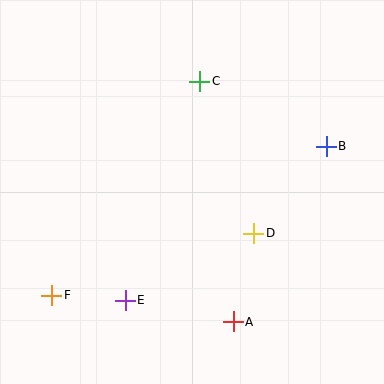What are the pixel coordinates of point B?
Point B is at (326, 146).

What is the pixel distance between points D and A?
The distance between D and A is 91 pixels.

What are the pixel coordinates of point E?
Point E is at (125, 300).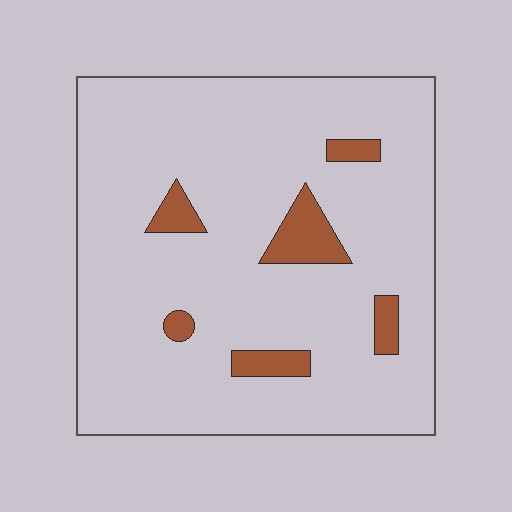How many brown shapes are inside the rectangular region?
6.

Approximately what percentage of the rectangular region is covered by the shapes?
Approximately 10%.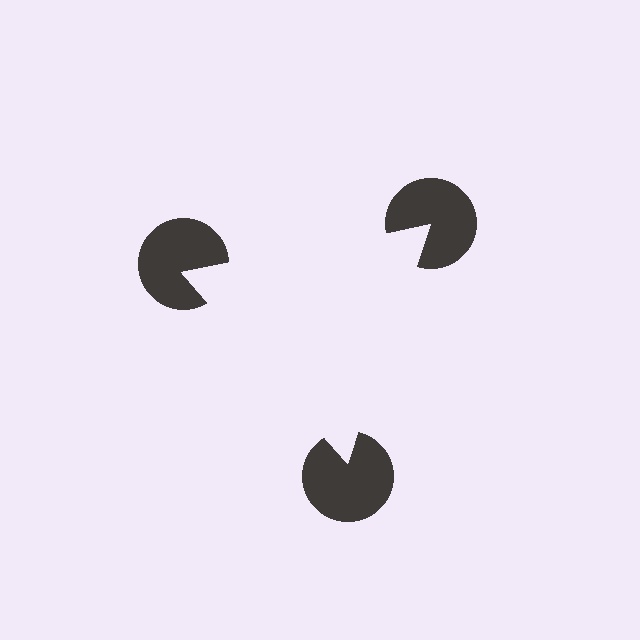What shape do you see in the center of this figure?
An illusory triangle — its edges are inferred from the aligned wedge cuts in the pac-man discs, not physically drawn.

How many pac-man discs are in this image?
There are 3 — one at each vertex of the illusory triangle.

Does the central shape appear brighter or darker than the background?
It typically appears slightly brighter than the background, even though no actual brightness change is drawn.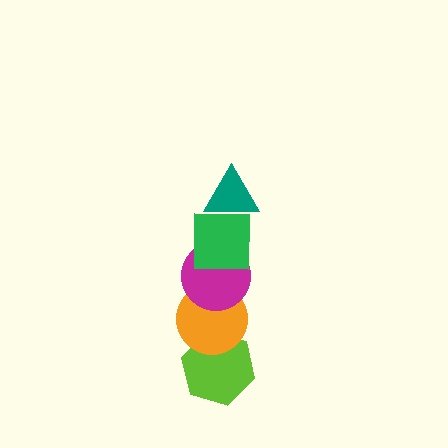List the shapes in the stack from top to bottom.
From top to bottom: the teal triangle, the green square, the magenta circle, the orange circle, the lime hexagon.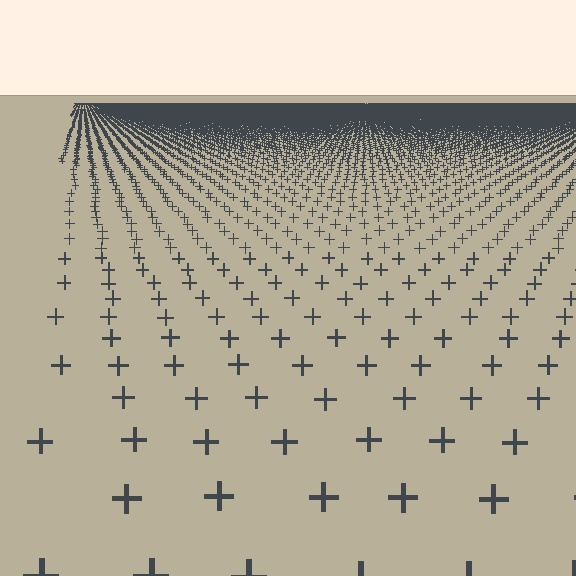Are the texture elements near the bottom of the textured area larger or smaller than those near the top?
Larger. Near the bottom, elements are closer to the viewer and appear at a bigger on-screen size.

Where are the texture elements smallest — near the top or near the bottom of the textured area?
Near the top.